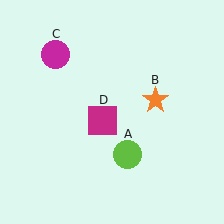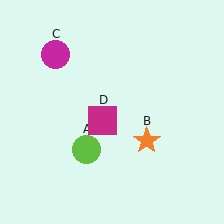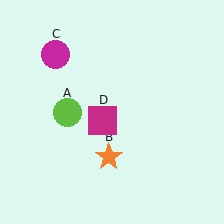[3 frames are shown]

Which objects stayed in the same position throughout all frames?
Magenta circle (object C) and magenta square (object D) remained stationary.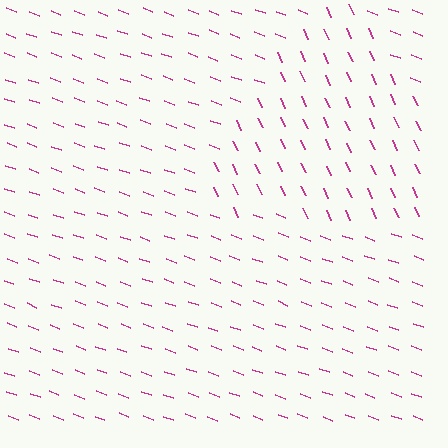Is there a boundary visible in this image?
Yes, there is a texture boundary formed by a change in line orientation.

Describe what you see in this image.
The image is filled with small magenta line segments. A triangle region in the image has lines oriented differently from the surrounding lines, creating a visible texture boundary.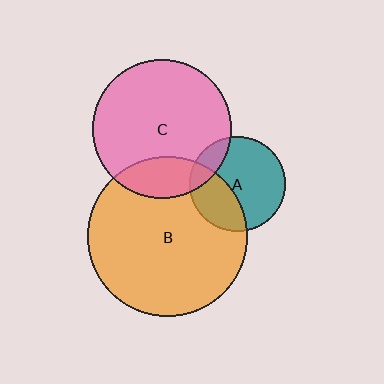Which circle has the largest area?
Circle B (orange).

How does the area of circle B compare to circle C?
Approximately 1.3 times.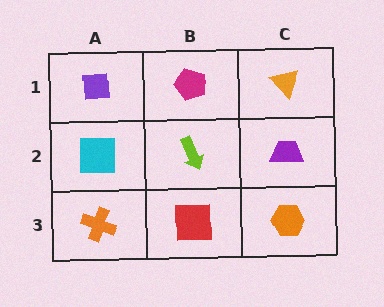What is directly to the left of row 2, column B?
A cyan square.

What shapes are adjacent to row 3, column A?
A cyan square (row 2, column A), a red square (row 3, column B).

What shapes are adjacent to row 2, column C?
An orange triangle (row 1, column C), an orange hexagon (row 3, column C), a lime arrow (row 2, column B).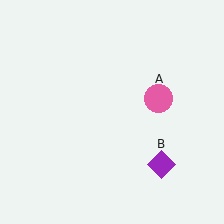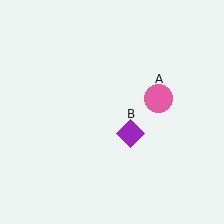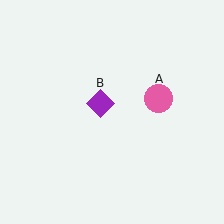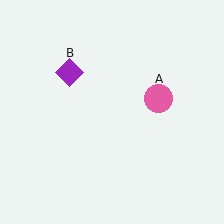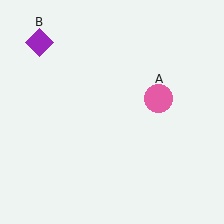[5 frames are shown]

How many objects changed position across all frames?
1 object changed position: purple diamond (object B).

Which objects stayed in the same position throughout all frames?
Pink circle (object A) remained stationary.